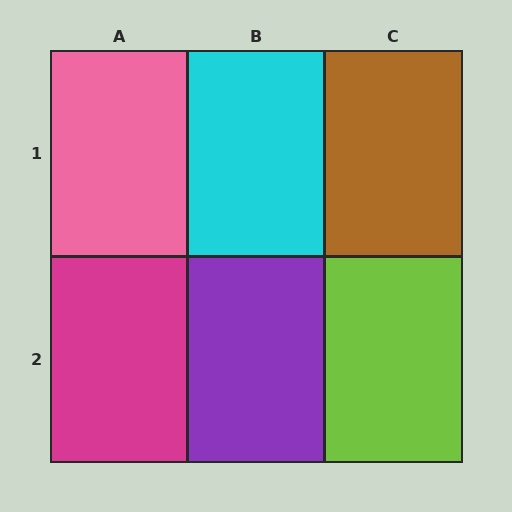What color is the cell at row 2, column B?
Purple.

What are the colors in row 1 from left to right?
Pink, cyan, brown.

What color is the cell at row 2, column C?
Lime.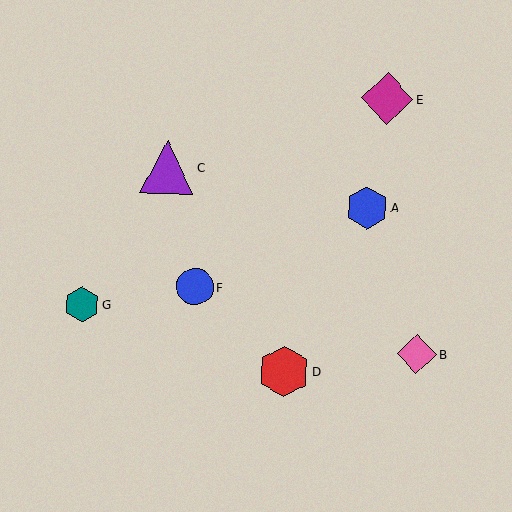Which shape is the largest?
The purple triangle (labeled C) is the largest.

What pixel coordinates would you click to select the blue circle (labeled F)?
Click at (195, 287) to select the blue circle F.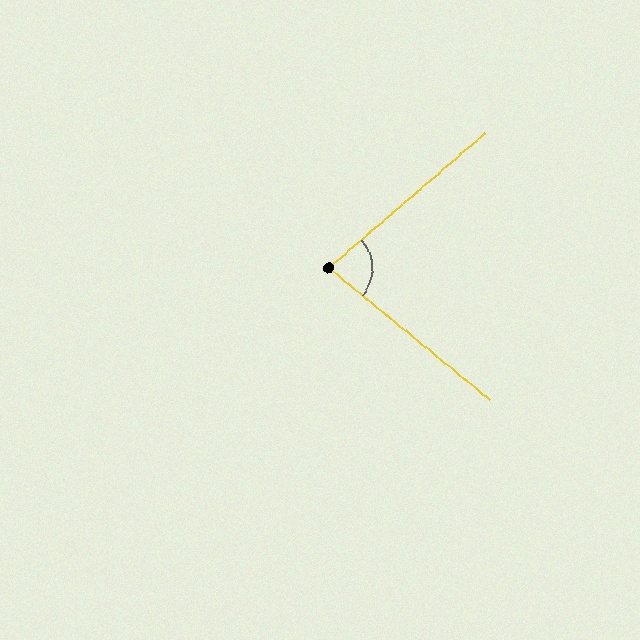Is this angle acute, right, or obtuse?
It is acute.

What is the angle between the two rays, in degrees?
Approximately 80 degrees.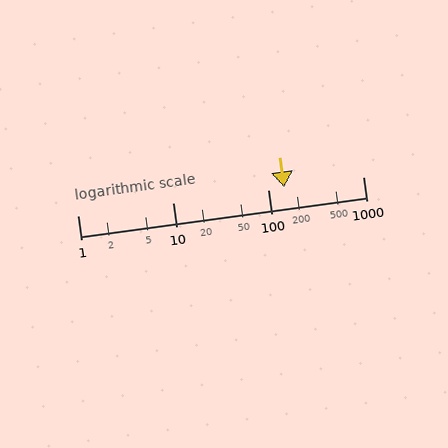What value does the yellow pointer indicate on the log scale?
The pointer indicates approximately 150.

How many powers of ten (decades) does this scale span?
The scale spans 3 decades, from 1 to 1000.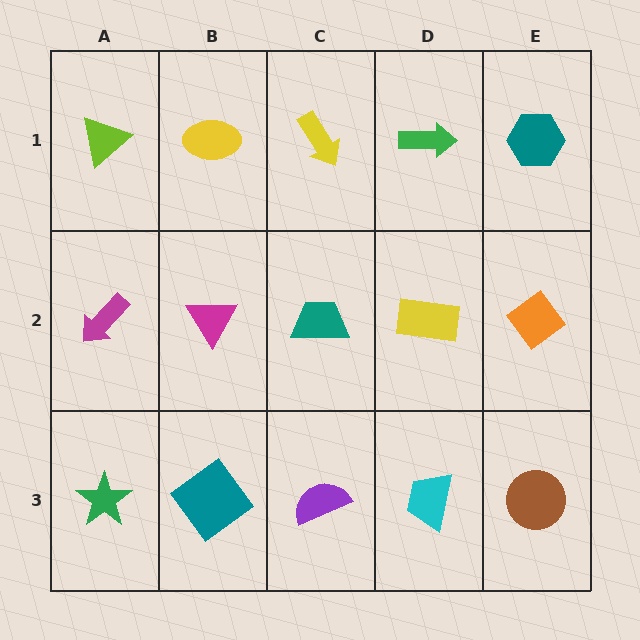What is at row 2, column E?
An orange diamond.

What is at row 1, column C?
A yellow arrow.